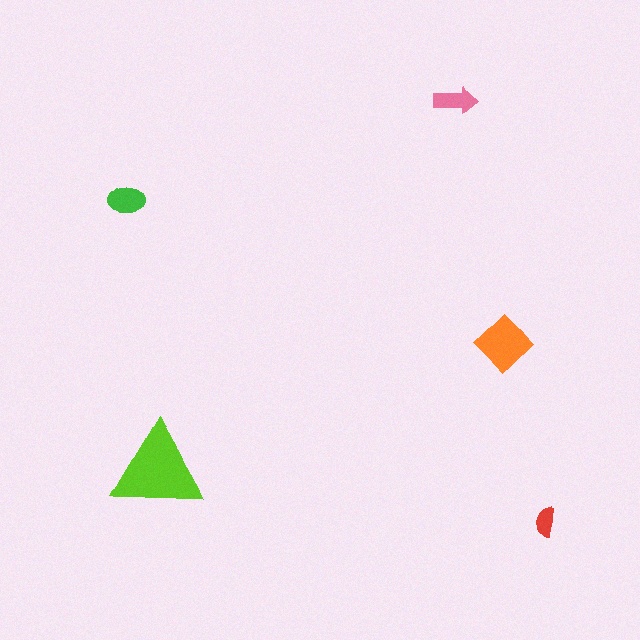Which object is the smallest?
The red semicircle.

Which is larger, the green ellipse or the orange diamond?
The orange diamond.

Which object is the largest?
The lime triangle.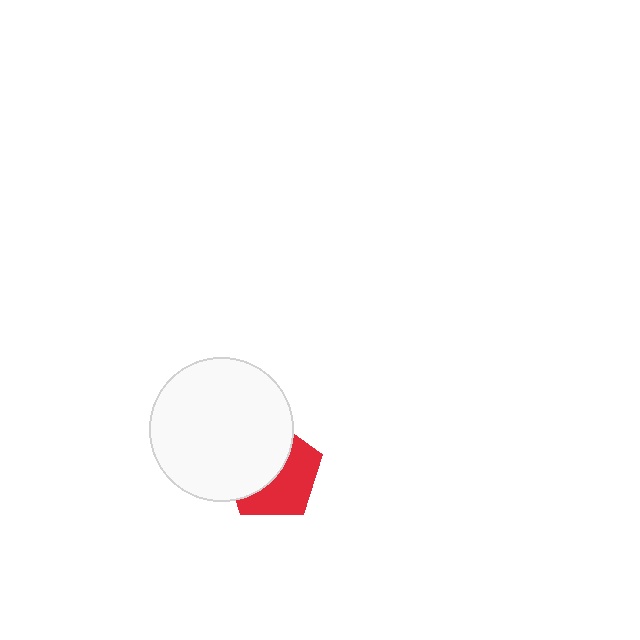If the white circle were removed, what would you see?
You would see the complete red pentagon.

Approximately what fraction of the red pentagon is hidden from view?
Roughly 51% of the red pentagon is hidden behind the white circle.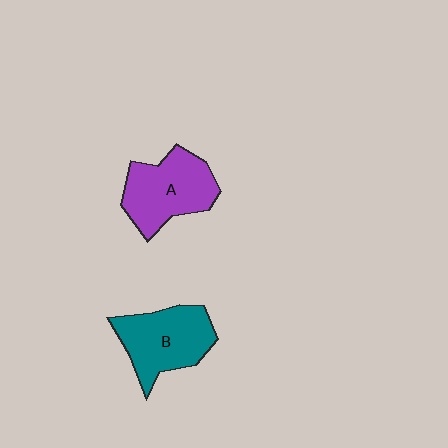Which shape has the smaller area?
Shape B (teal).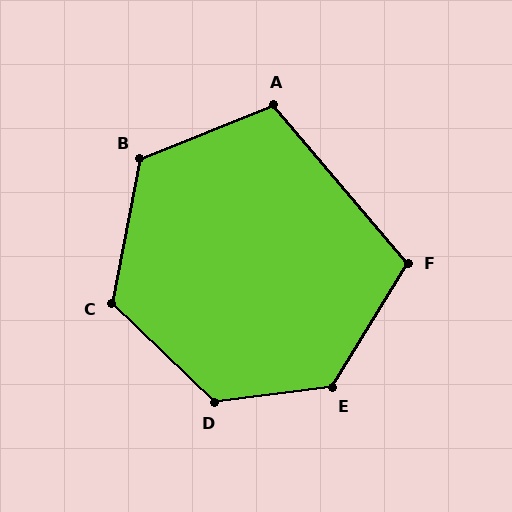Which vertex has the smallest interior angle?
F, at approximately 108 degrees.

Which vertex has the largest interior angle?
D, at approximately 129 degrees.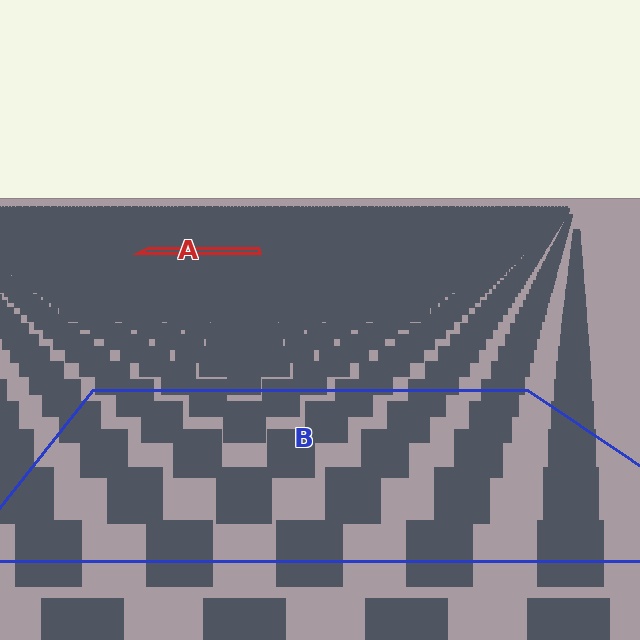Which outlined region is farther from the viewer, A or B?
Region A is farther from the viewer — the texture elements inside it appear smaller and more densely packed.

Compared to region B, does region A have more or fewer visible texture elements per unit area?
Region A has more texture elements per unit area — they are packed more densely because it is farther away.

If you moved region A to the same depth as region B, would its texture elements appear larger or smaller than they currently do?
They would appear larger. At a closer depth, the same texture elements are projected at a bigger on-screen size.